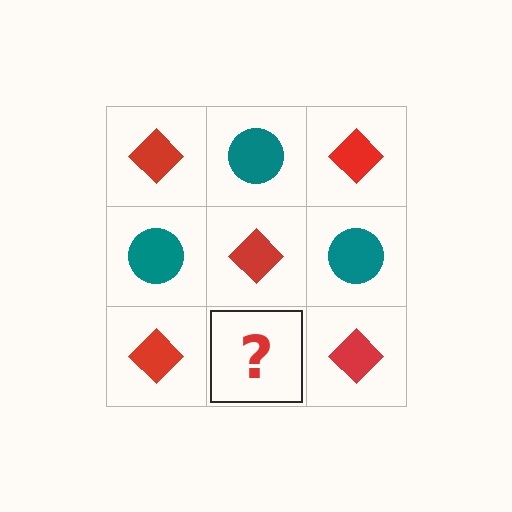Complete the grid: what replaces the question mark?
The question mark should be replaced with a teal circle.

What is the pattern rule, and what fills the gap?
The rule is that it alternates red diamond and teal circle in a checkerboard pattern. The gap should be filled with a teal circle.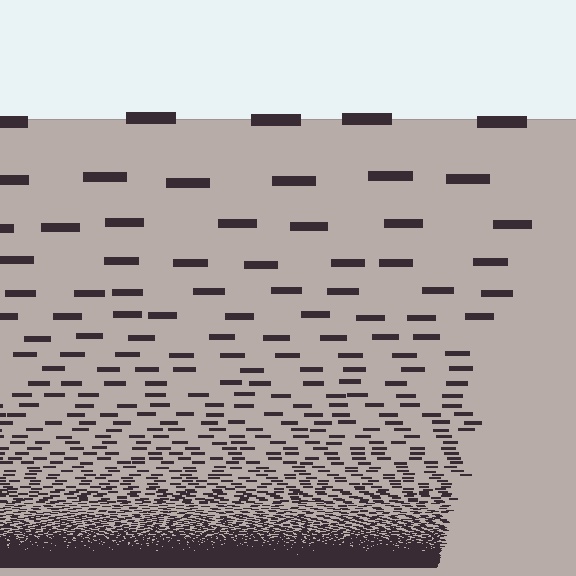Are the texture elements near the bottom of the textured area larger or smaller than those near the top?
Smaller. The gradient is inverted — elements near the bottom are smaller and denser.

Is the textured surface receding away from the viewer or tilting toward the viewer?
The surface appears to tilt toward the viewer. Texture elements get larger and sparser toward the top.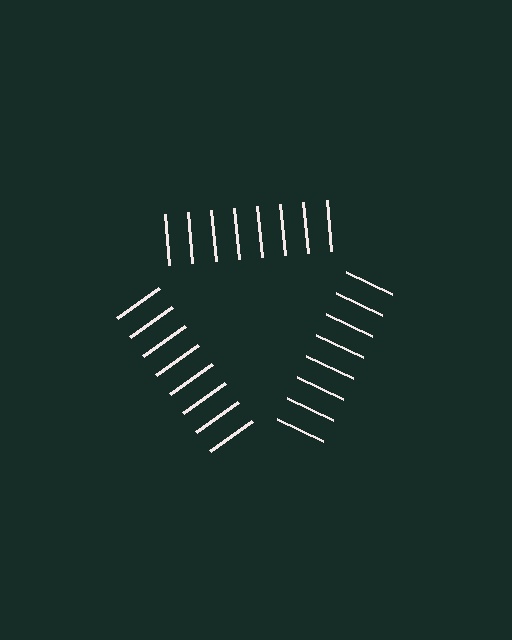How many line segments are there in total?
24 — 8 along each of the 3 edges.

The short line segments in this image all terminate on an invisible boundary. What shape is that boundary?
An illusory triangle — the line segments terminate on its edges but no continuous stroke is drawn.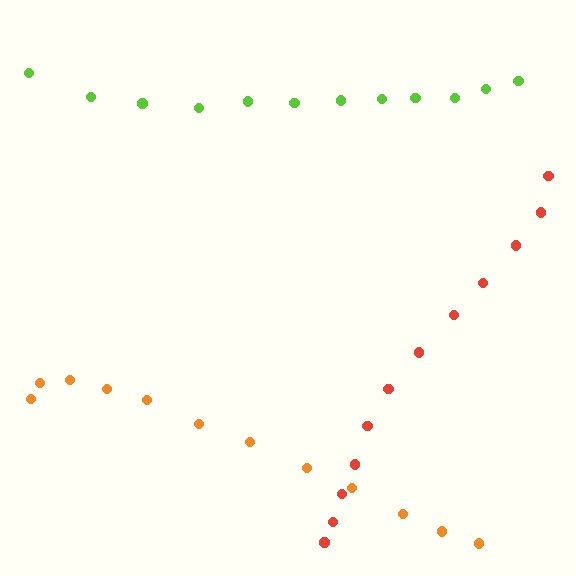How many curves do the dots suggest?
There are 3 distinct paths.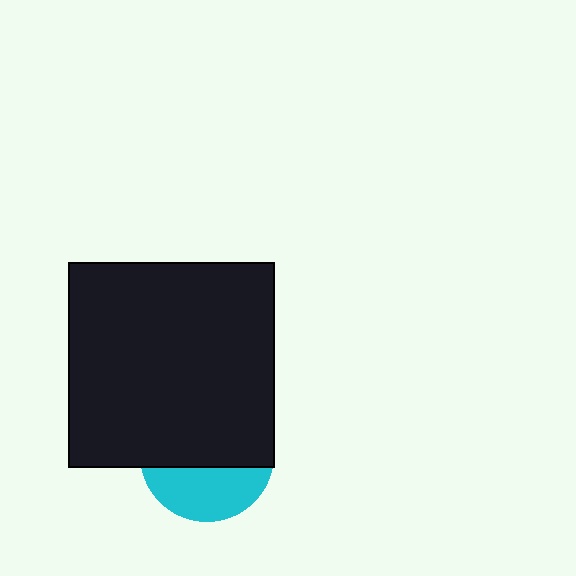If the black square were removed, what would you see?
You would see the complete cyan circle.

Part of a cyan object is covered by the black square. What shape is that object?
It is a circle.